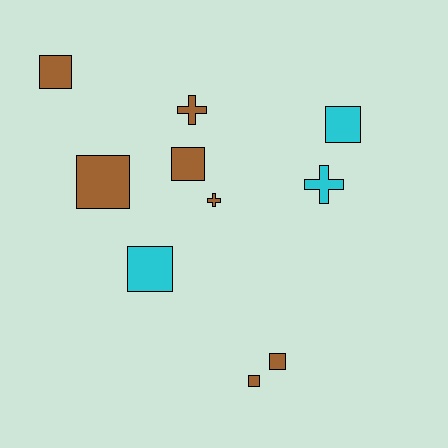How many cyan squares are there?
There are 2 cyan squares.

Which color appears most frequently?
Brown, with 7 objects.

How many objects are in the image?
There are 10 objects.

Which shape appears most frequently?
Square, with 7 objects.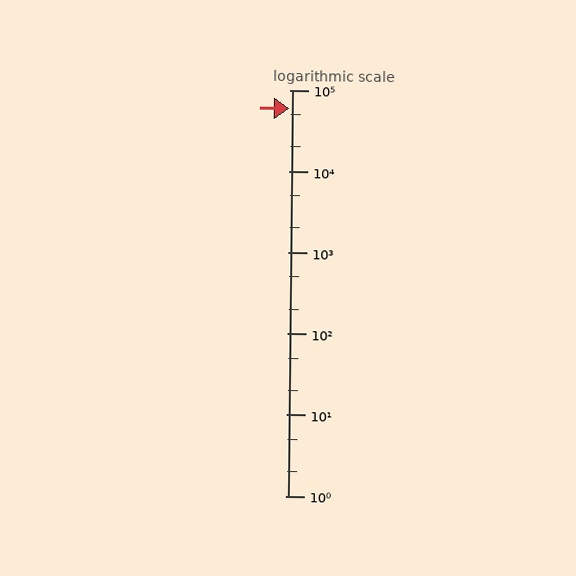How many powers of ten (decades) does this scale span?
The scale spans 5 decades, from 1 to 100000.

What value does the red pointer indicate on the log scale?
The pointer indicates approximately 60000.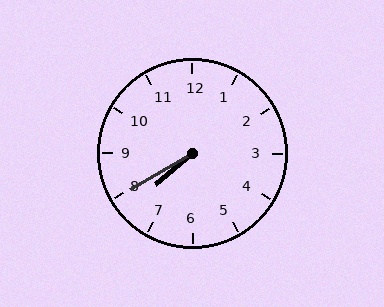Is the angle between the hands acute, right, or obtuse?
It is acute.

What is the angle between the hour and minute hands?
Approximately 10 degrees.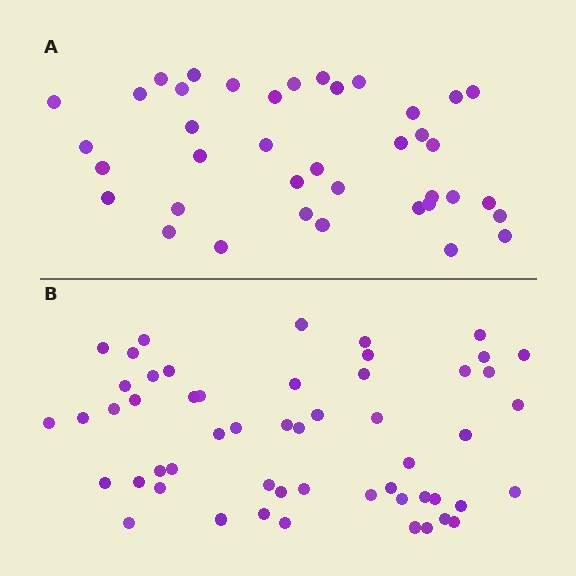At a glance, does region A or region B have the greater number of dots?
Region B (the bottom region) has more dots.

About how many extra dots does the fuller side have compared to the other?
Region B has approximately 15 more dots than region A.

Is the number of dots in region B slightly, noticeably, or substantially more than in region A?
Region B has noticeably more, but not dramatically so. The ratio is roughly 1.4 to 1.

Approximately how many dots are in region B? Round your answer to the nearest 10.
About 50 dots. (The exact count is 54, which rounds to 50.)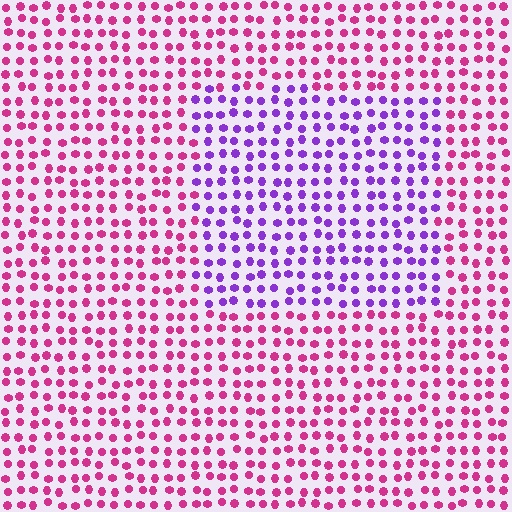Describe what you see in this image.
The image is filled with small magenta elements in a uniform arrangement. A rectangle-shaped region is visible where the elements are tinted to a slightly different hue, forming a subtle color boundary.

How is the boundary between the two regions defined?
The boundary is defined purely by a slight shift in hue (about 52 degrees). Spacing, size, and orientation are identical on both sides.